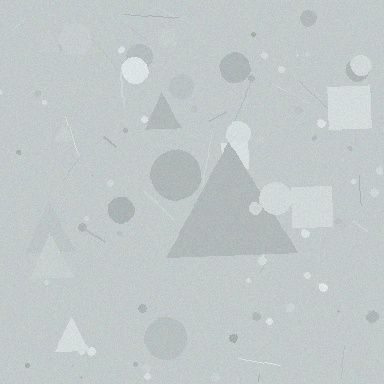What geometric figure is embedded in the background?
A triangle is embedded in the background.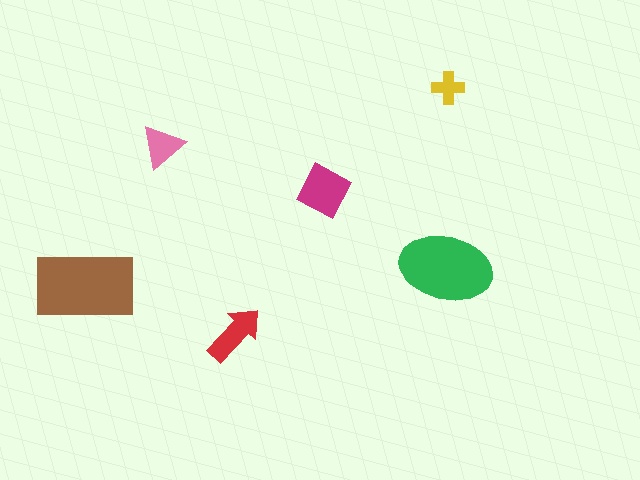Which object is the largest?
The brown rectangle.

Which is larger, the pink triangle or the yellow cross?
The pink triangle.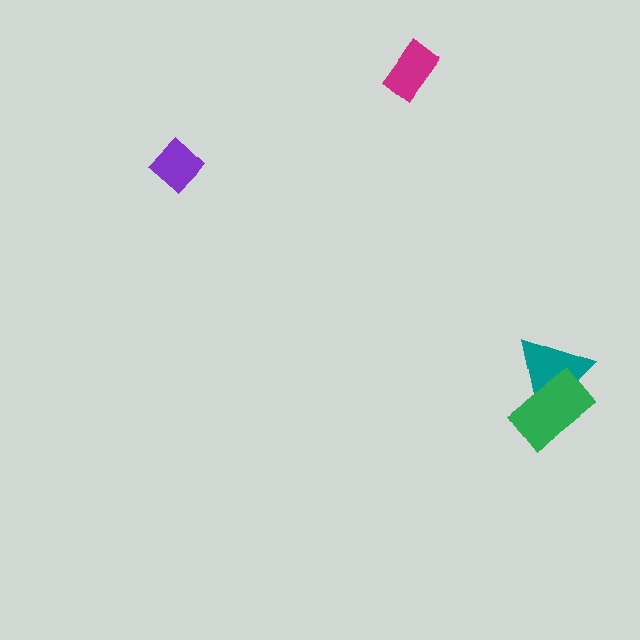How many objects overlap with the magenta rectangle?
0 objects overlap with the magenta rectangle.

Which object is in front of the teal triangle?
The green rectangle is in front of the teal triangle.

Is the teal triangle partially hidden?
Yes, it is partially covered by another shape.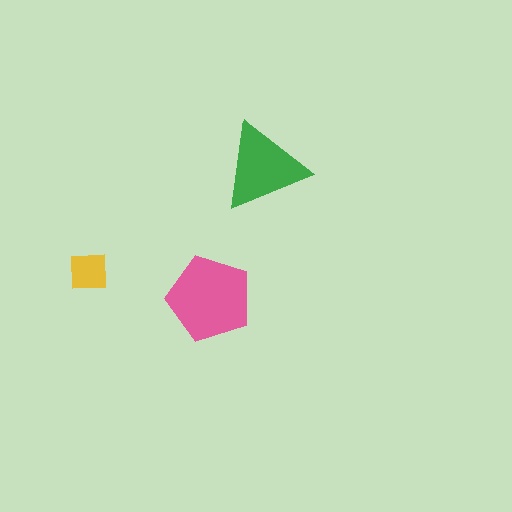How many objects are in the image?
There are 3 objects in the image.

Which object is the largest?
The pink pentagon.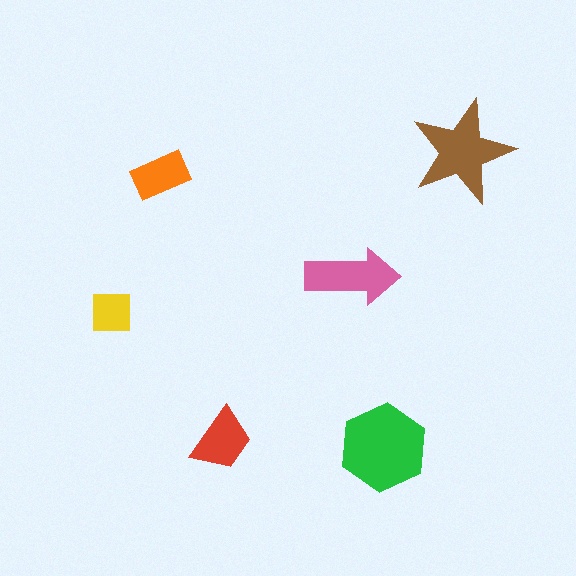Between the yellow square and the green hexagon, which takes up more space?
The green hexagon.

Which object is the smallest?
The yellow square.